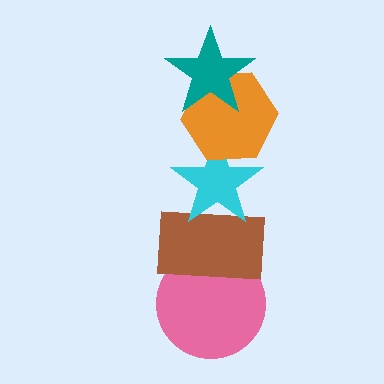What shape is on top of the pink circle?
The brown rectangle is on top of the pink circle.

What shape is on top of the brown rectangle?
The cyan star is on top of the brown rectangle.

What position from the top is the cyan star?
The cyan star is 3rd from the top.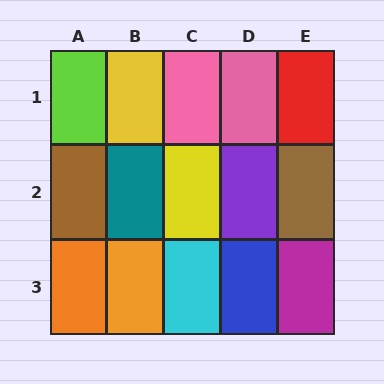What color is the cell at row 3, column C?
Cyan.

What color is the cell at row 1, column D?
Pink.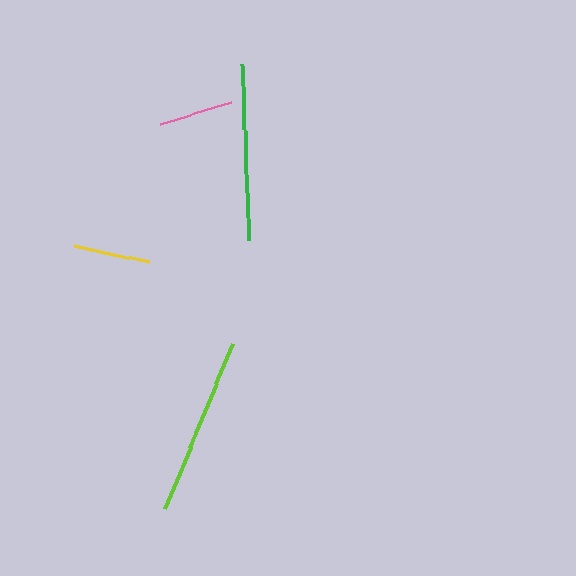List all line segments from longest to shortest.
From longest to shortest: lime, green, yellow, pink.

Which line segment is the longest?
The lime line is the longest at approximately 178 pixels.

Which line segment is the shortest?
The pink line is the shortest at approximately 75 pixels.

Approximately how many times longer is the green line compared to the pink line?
The green line is approximately 2.4 times the length of the pink line.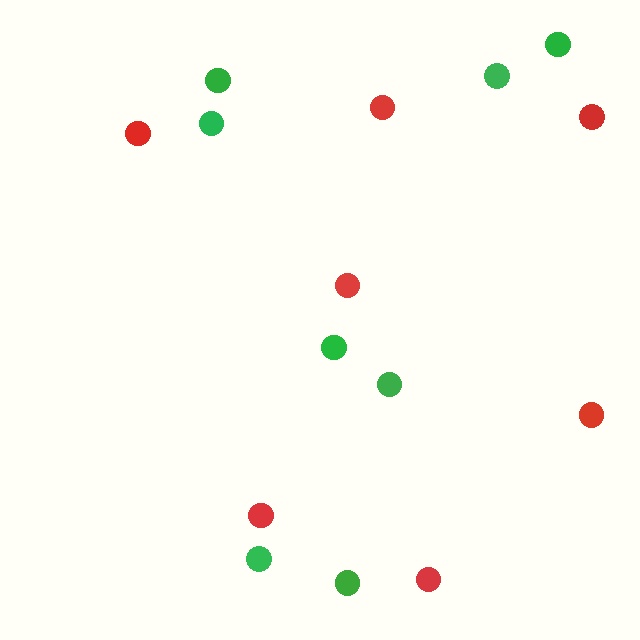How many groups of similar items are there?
There are 2 groups: one group of red circles (7) and one group of green circles (8).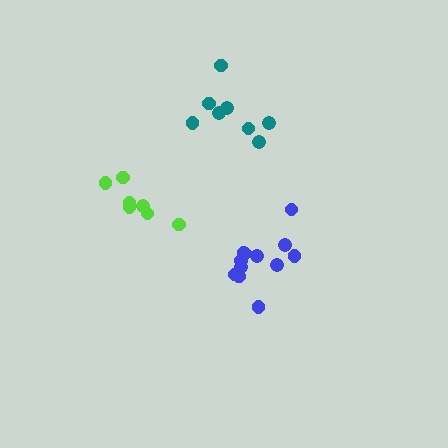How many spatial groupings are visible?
There are 3 spatial groupings.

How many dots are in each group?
Group 1: 12 dots, Group 2: 8 dots, Group 3: 7 dots (27 total).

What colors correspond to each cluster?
The clusters are colored: blue, teal, lime.